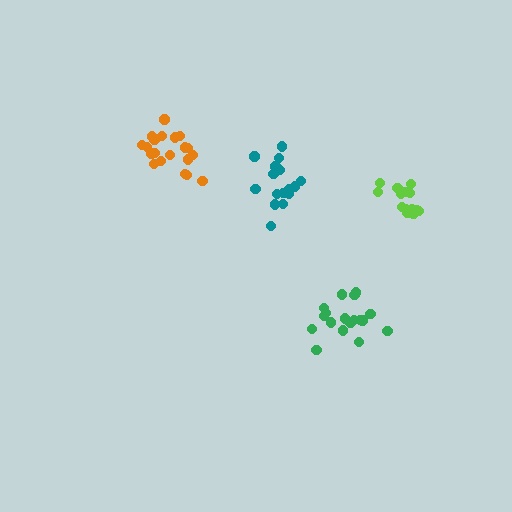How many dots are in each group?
Group 1: 18 dots, Group 2: 14 dots, Group 3: 20 dots, Group 4: 16 dots (68 total).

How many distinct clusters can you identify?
There are 4 distinct clusters.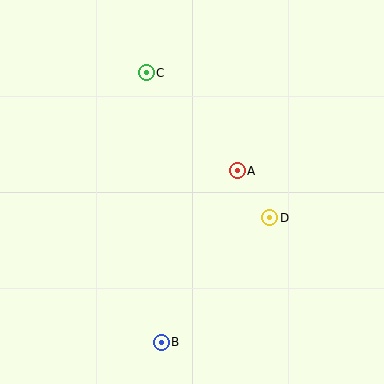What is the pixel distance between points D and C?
The distance between D and C is 190 pixels.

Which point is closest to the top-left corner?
Point C is closest to the top-left corner.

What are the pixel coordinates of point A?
Point A is at (237, 171).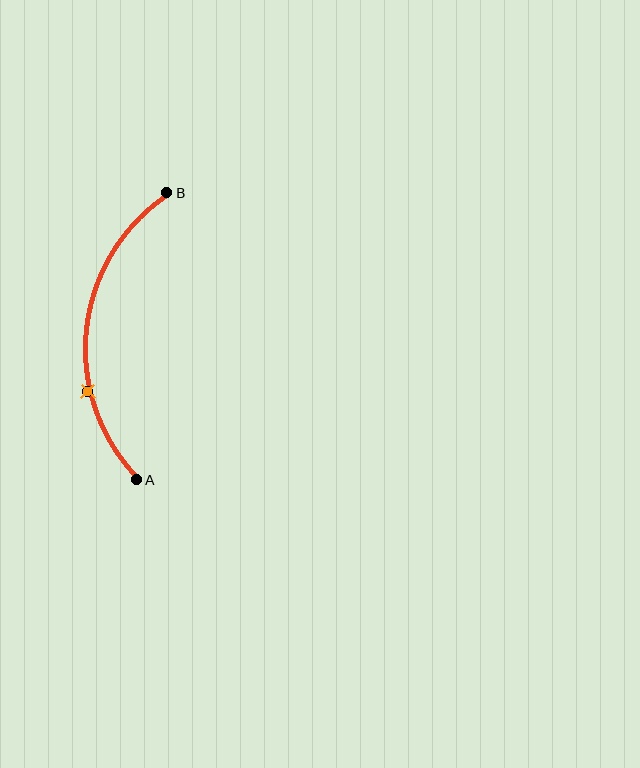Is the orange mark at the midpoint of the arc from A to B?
No. The orange mark lies on the arc but is closer to endpoint A. The arc midpoint would be at the point on the curve equidistant along the arc from both A and B.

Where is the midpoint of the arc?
The arc midpoint is the point on the curve farthest from the straight line joining A and B. It sits to the left of that line.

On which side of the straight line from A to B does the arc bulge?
The arc bulges to the left of the straight line connecting A and B.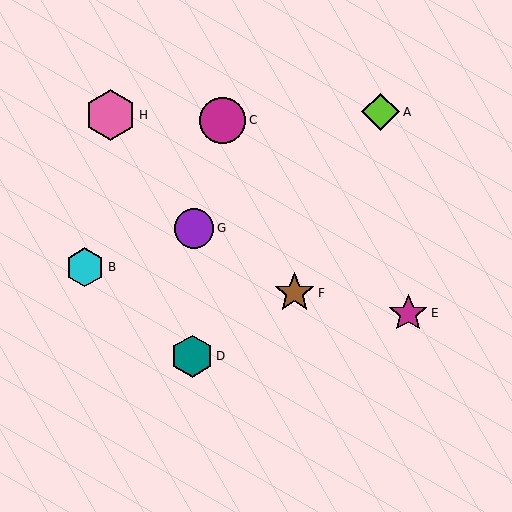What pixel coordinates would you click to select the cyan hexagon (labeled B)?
Click at (85, 267) to select the cyan hexagon B.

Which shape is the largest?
The pink hexagon (labeled H) is the largest.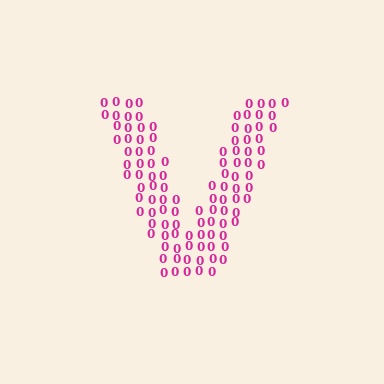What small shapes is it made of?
It is made of small digit 0's.